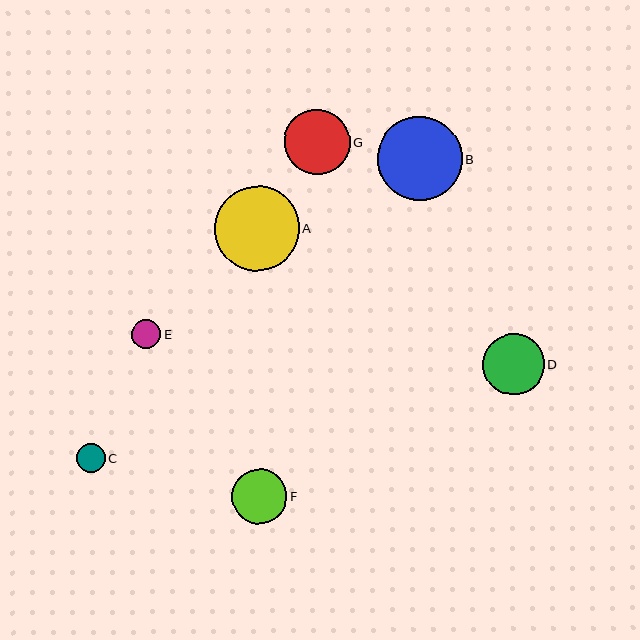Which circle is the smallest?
Circle E is the smallest with a size of approximately 29 pixels.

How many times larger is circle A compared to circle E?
Circle A is approximately 2.9 times the size of circle E.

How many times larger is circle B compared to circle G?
Circle B is approximately 1.3 times the size of circle G.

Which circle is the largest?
Circle B is the largest with a size of approximately 84 pixels.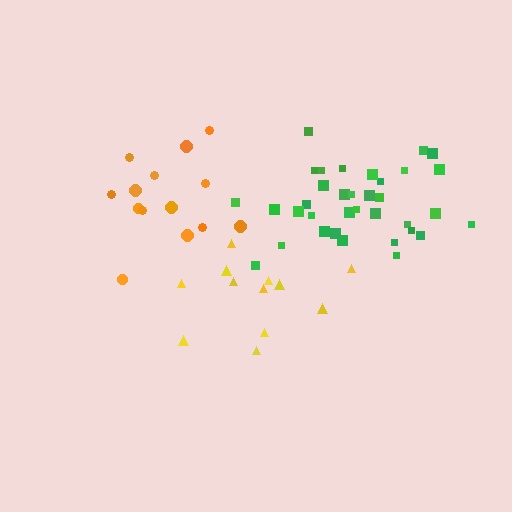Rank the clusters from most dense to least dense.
green, orange, yellow.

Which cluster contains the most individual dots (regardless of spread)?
Green (35).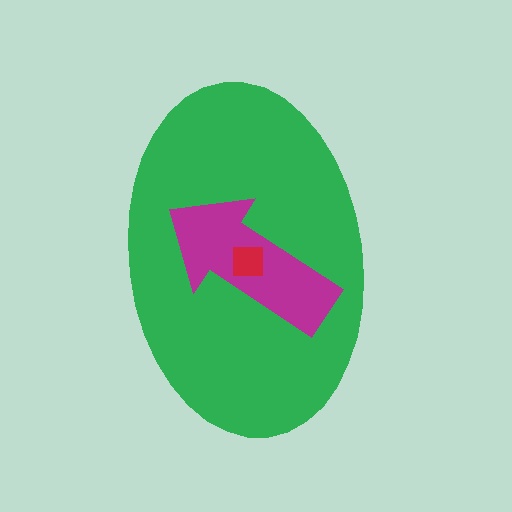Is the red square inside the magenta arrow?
Yes.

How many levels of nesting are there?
3.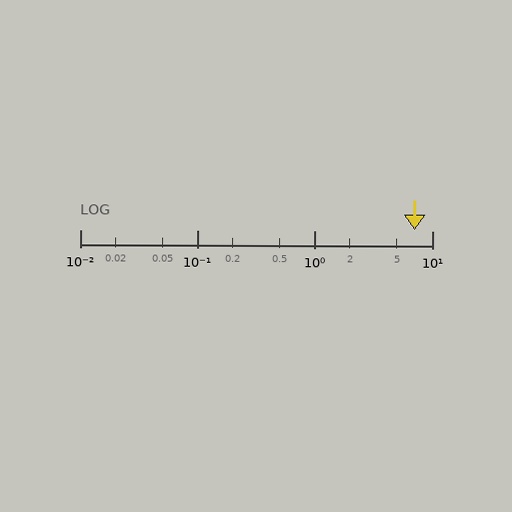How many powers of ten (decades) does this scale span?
The scale spans 3 decades, from 0.01 to 10.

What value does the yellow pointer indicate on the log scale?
The pointer indicates approximately 7.1.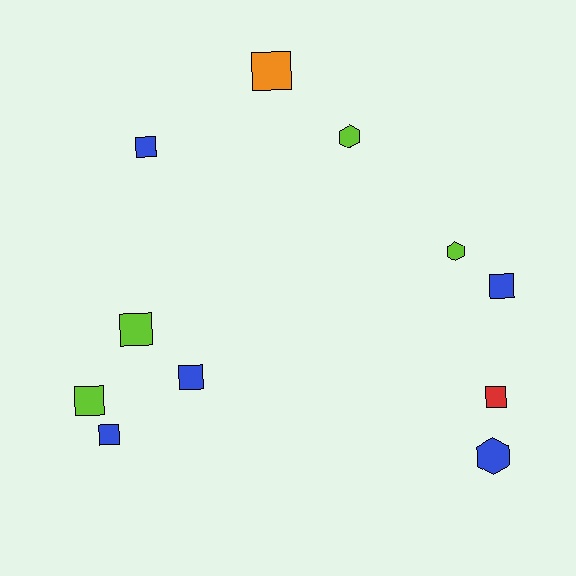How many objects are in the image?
There are 11 objects.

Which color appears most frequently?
Blue, with 5 objects.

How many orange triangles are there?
There are no orange triangles.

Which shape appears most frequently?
Square, with 8 objects.